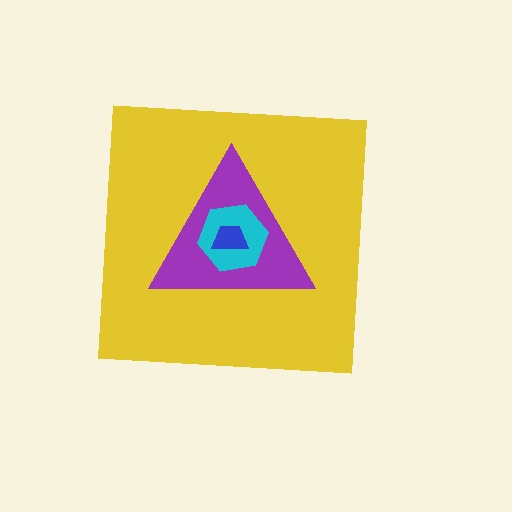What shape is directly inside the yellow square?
The purple triangle.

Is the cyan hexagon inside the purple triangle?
Yes.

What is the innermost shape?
The blue trapezoid.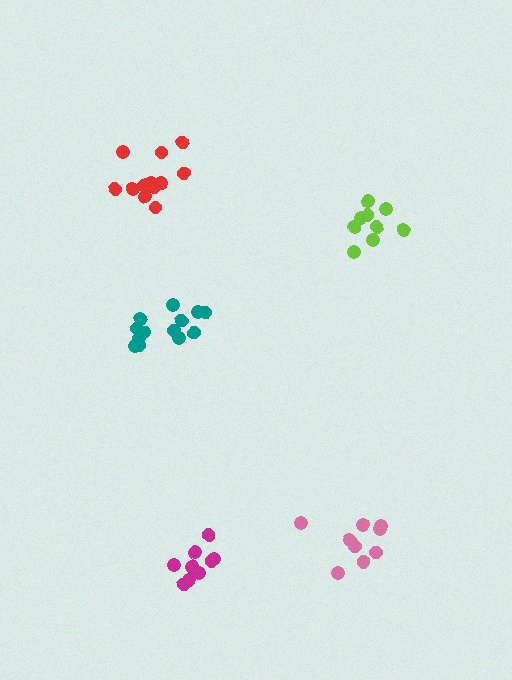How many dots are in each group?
Group 1: 9 dots, Group 2: 9 dots, Group 3: 12 dots, Group 4: 13 dots, Group 5: 9 dots (52 total).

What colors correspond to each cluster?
The clusters are colored: lime, magenta, red, teal, pink.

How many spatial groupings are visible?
There are 5 spatial groupings.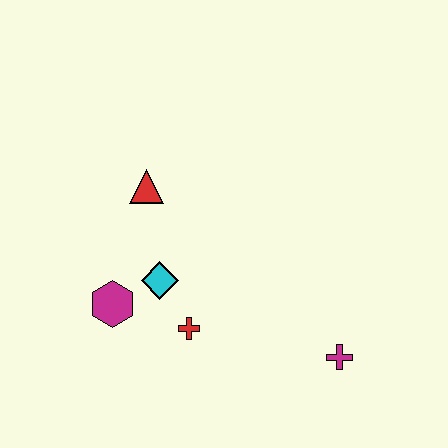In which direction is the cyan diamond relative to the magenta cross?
The cyan diamond is to the left of the magenta cross.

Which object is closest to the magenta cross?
The red cross is closest to the magenta cross.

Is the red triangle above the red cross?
Yes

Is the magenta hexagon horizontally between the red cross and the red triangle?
No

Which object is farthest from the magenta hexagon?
The magenta cross is farthest from the magenta hexagon.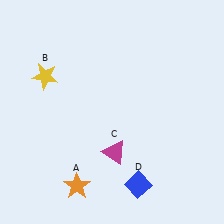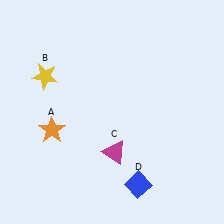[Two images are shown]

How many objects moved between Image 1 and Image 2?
1 object moved between the two images.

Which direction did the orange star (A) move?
The orange star (A) moved up.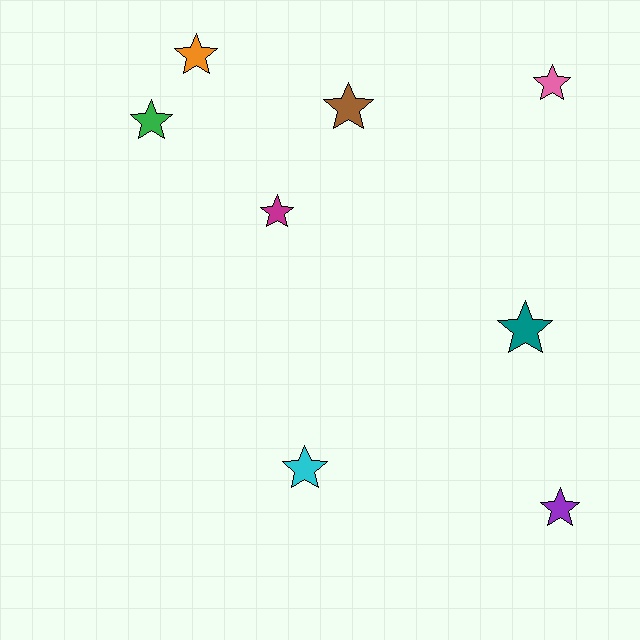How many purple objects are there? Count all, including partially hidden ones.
There is 1 purple object.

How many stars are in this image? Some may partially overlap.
There are 8 stars.